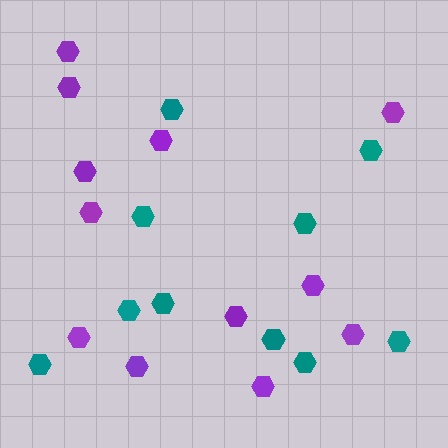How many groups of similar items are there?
There are 2 groups: one group of purple hexagons (12) and one group of teal hexagons (10).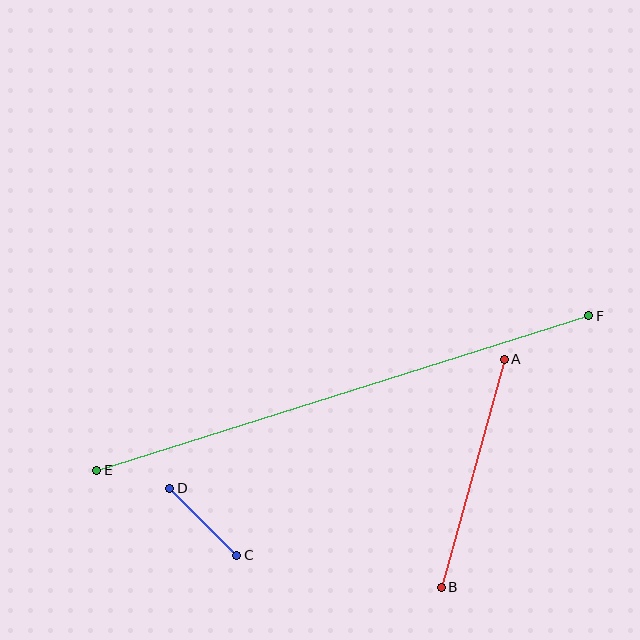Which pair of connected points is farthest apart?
Points E and F are farthest apart.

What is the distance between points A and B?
The distance is approximately 237 pixels.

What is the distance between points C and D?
The distance is approximately 95 pixels.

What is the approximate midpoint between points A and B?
The midpoint is at approximately (473, 473) pixels.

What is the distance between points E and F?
The distance is approximately 516 pixels.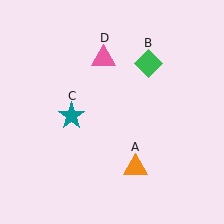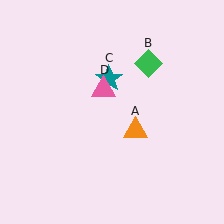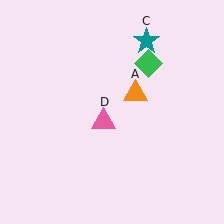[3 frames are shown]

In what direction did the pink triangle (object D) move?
The pink triangle (object D) moved down.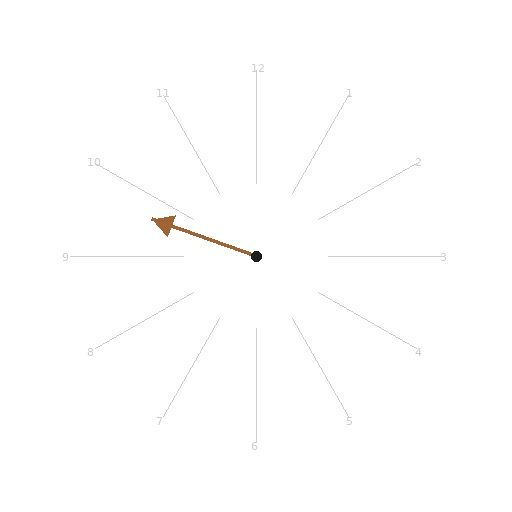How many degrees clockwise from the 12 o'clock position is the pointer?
Approximately 289 degrees.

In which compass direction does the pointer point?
West.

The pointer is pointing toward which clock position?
Roughly 10 o'clock.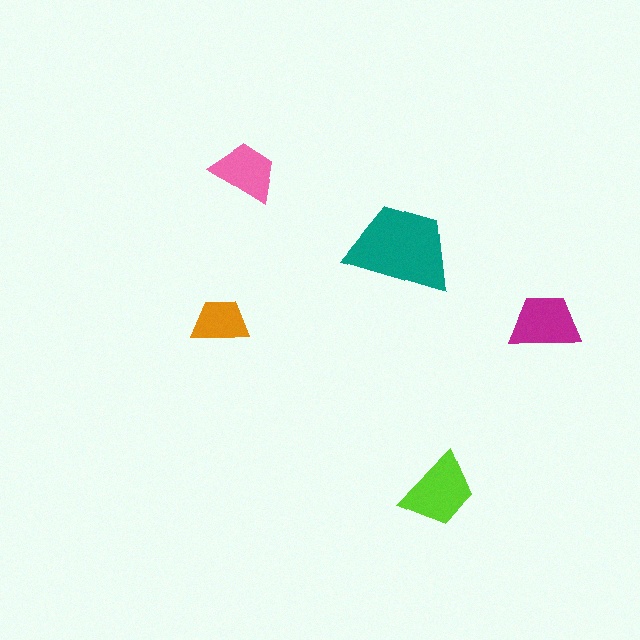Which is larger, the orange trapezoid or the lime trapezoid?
The lime one.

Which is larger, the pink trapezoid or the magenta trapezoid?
The magenta one.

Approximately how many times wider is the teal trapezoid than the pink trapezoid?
About 1.5 times wider.